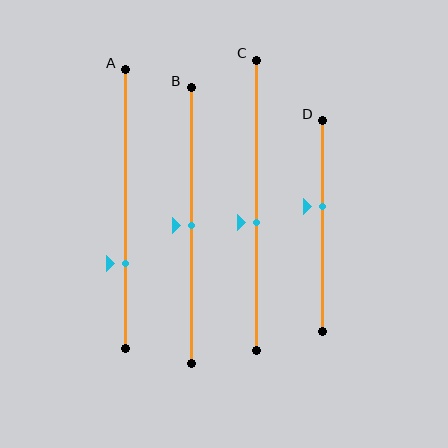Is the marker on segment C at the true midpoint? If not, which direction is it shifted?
No, the marker on segment C is shifted downward by about 6% of the segment length.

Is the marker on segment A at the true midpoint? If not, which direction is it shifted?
No, the marker on segment A is shifted downward by about 19% of the segment length.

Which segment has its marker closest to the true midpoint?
Segment B has its marker closest to the true midpoint.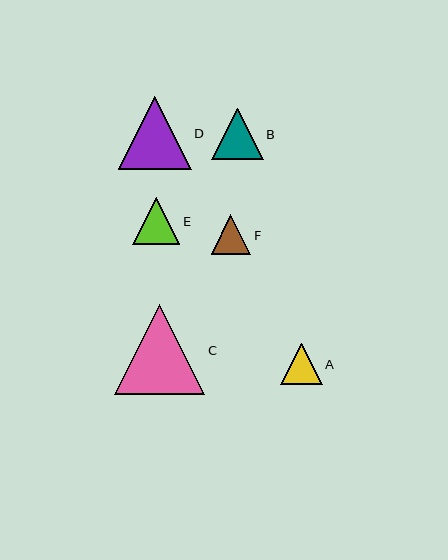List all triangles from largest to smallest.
From largest to smallest: C, D, B, E, A, F.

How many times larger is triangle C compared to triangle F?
Triangle C is approximately 2.3 times the size of triangle F.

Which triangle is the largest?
Triangle C is the largest with a size of approximately 90 pixels.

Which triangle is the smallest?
Triangle F is the smallest with a size of approximately 40 pixels.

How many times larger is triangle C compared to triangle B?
Triangle C is approximately 1.7 times the size of triangle B.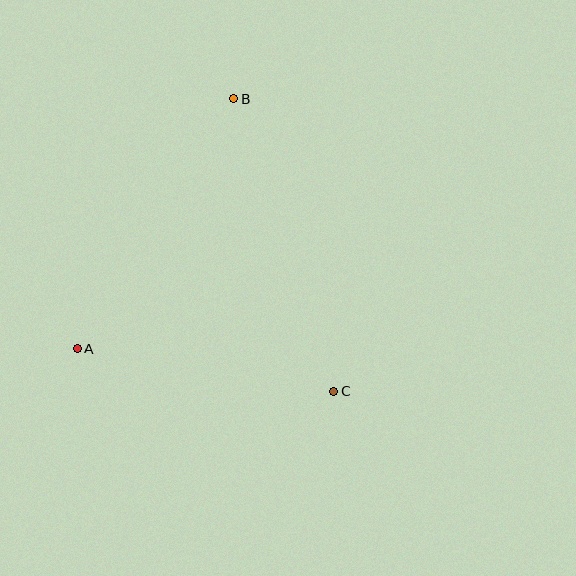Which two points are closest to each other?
Points A and C are closest to each other.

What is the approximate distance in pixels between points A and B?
The distance between A and B is approximately 295 pixels.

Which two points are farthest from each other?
Points B and C are farthest from each other.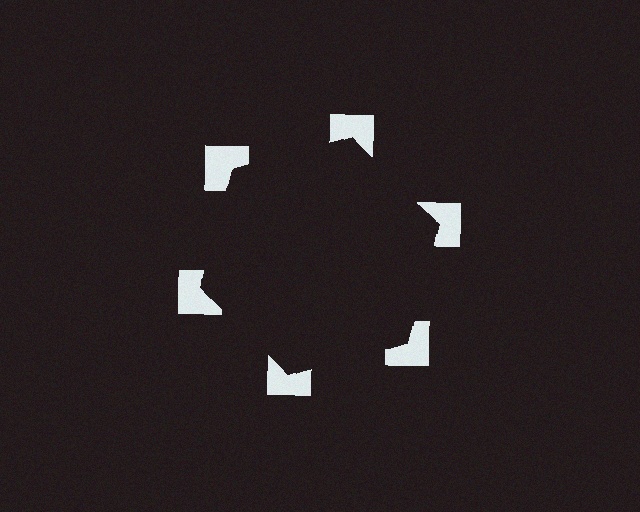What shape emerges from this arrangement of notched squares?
An illusory hexagon — its edges are inferred from the aligned wedge cuts in the notched squares, not physically drawn.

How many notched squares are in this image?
There are 6 — one at each vertex of the illusory hexagon.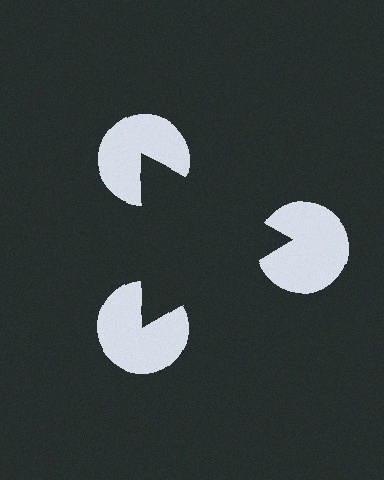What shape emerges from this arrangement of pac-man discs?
An illusory triangle — its edges are inferred from the aligned wedge cuts in the pac-man discs, not physically drawn.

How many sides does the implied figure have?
3 sides.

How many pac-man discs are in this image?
There are 3 — one at each vertex of the illusory triangle.